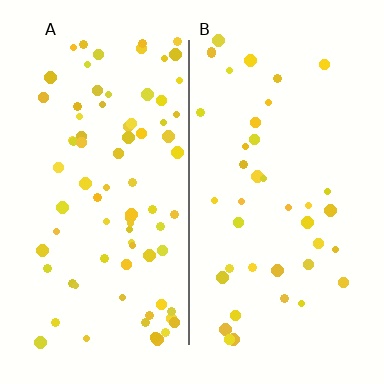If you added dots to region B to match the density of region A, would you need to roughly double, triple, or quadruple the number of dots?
Approximately double.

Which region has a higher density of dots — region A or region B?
A (the left).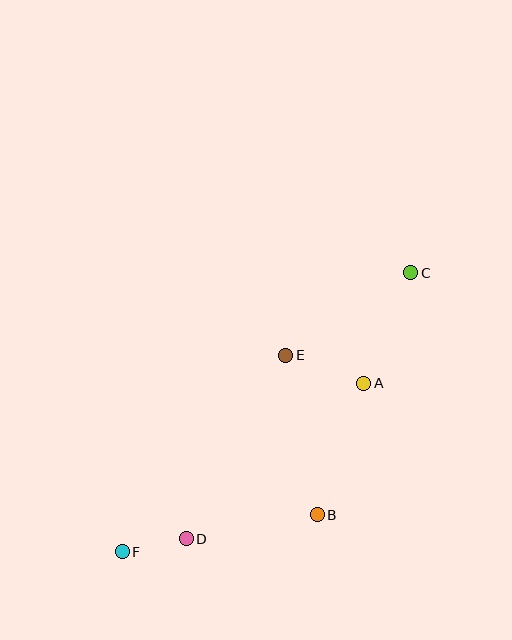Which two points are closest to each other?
Points D and F are closest to each other.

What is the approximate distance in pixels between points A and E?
The distance between A and E is approximately 83 pixels.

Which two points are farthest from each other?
Points C and F are farthest from each other.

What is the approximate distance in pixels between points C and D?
The distance between C and D is approximately 348 pixels.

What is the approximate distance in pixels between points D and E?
The distance between D and E is approximately 209 pixels.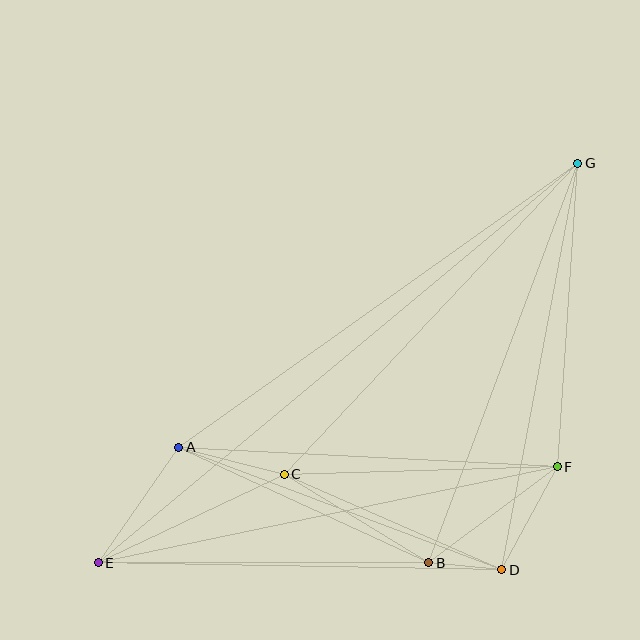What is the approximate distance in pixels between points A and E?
The distance between A and E is approximately 141 pixels.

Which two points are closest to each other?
Points B and D are closest to each other.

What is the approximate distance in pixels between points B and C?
The distance between B and C is approximately 169 pixels.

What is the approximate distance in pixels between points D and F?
The distance between D and F is approximately 117 pixels.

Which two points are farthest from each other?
Points E and G are farthest from each other.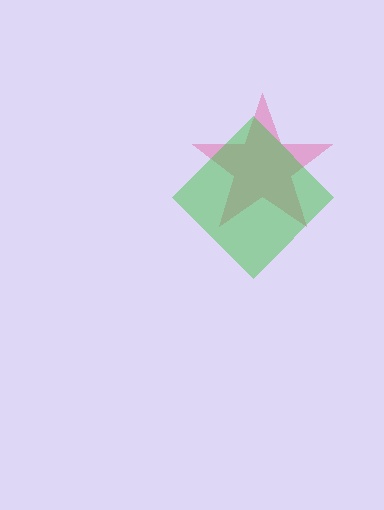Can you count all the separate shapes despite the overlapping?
Yes, there are 2 separate shapes.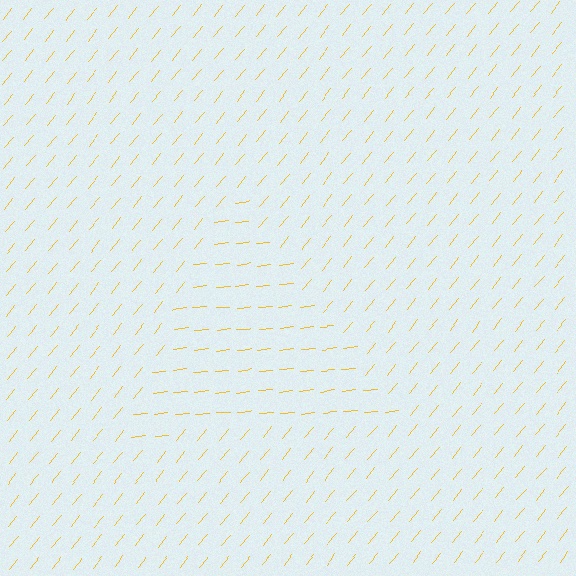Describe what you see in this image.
The image is filled with small yellow line segments. A triangle region in the image has lines oriented differently from the surrounding lines, creating a visible texture boundary.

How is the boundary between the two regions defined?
The boundary is defined purely by a change in line orientation (approximately 45 degrees difference). All lines are the same color and thickness.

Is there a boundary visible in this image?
Yes, there is a texture boundary formed by a change in line orientation.